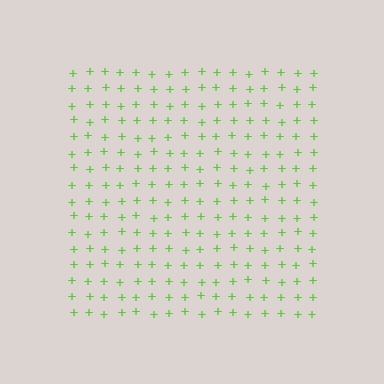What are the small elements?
The small elements are plus signs.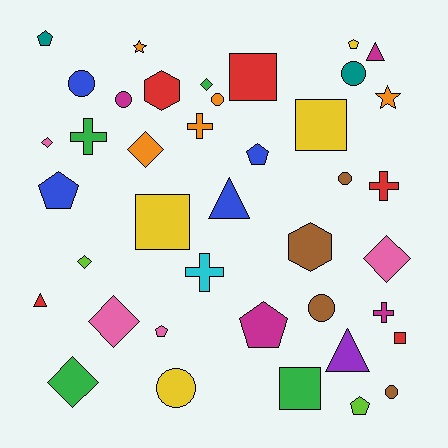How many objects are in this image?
There are 40 objects.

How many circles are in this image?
There are 8 circles.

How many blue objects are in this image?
There are 4 blue objects.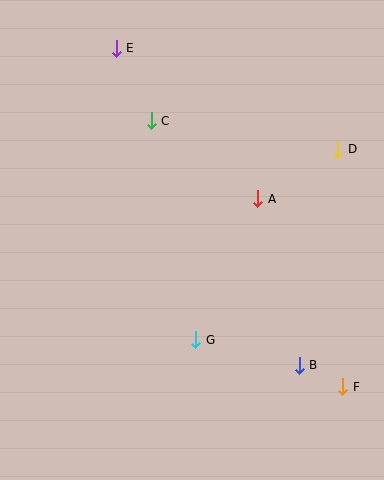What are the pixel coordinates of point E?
Point E is at (116, 48).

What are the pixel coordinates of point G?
Point G is at (196, 340).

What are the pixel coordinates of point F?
Point F is at (343, 387).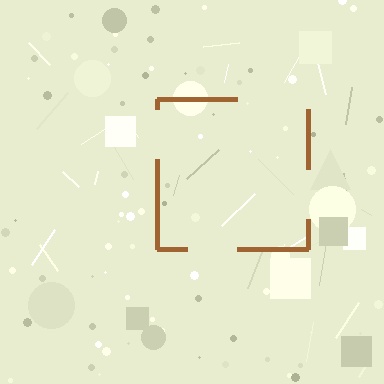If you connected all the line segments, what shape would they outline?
They would outline a square.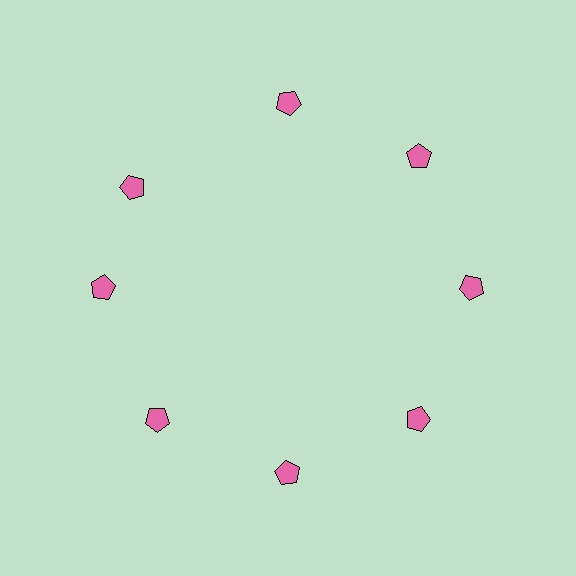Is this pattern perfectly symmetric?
No. The 8 pink pentagons are arranged in a ring, but one element near the 10 o'clock position is rotated out of alignment along the ring, breaking the 8-fold rotational symmetry.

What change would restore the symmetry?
The symmetry would be restored by rotating it back into even spacing with its neighbors so that all 8 pentagons sit at equal angles and equal distance from the center.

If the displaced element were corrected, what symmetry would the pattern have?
It would have 8-fold rotational symmetry — the pattern would map onto itself every 45 degrees.